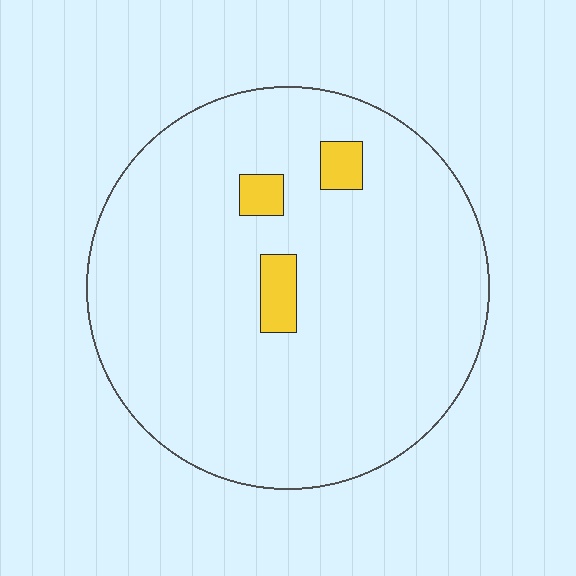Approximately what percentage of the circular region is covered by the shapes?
Approximately 5%.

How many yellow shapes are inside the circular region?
3.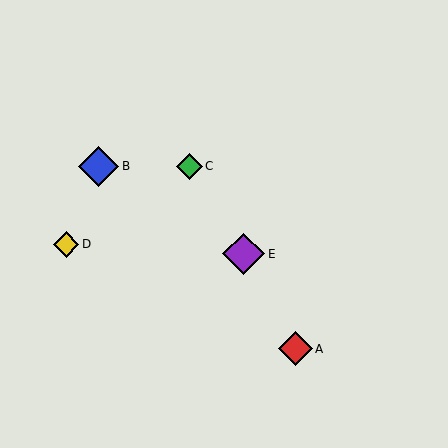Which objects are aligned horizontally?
Objects B, C are aligned horizontally.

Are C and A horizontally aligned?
No, C is at y≈166 and A is at y≈349.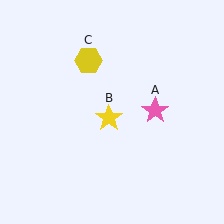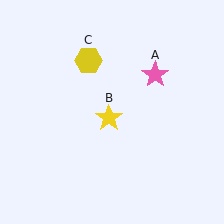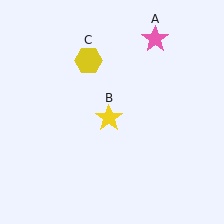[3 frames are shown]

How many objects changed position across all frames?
1 object changed position: pink star (object A).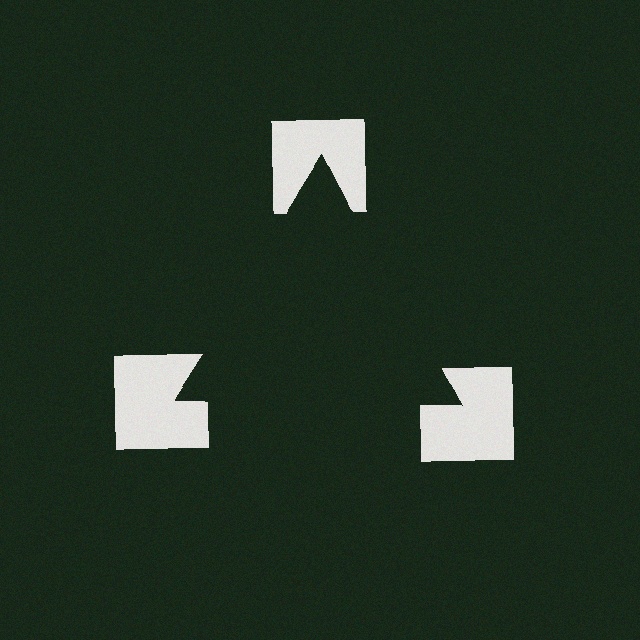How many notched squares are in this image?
There are 3 — one at each vertex of the illusory triangle.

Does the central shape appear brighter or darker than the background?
It typically appears slightly darker than the background, even though no actual brightness change is drawn.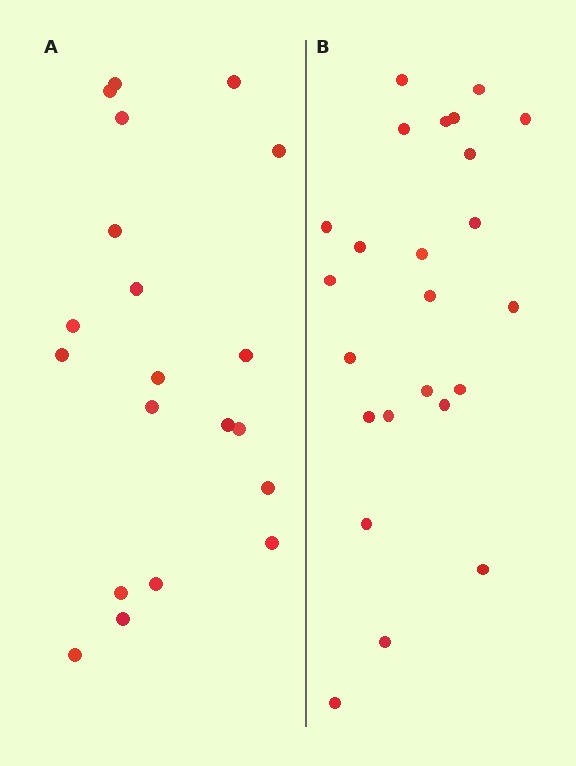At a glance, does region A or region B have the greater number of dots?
Region B (the right region) has more dots.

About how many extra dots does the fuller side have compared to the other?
Region B has about 4 more dots than region A.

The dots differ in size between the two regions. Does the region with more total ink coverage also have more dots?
No. Region A has more total ink coverage because its dots are larger, but region B actually contains more individual dots. Total area can be misleading — the number of items is what matters here.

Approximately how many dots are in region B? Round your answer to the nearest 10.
About 20 dots. (The exact count is 24, which rounds to 20.)